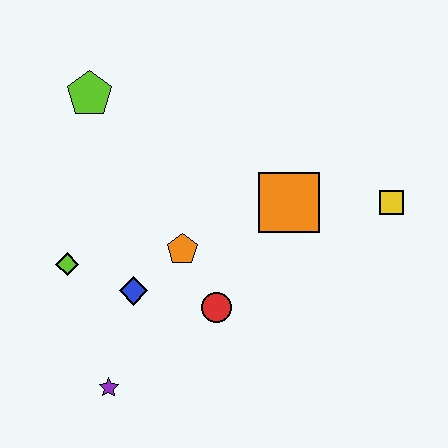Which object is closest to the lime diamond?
The blue diamond is closest to the lime diamond.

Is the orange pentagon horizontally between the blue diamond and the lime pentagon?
No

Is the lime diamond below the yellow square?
Yes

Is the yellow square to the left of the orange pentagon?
No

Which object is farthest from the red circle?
The lime pentagon is farthest from the red circle.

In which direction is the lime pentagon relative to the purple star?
The lime pentagon is above the purple star.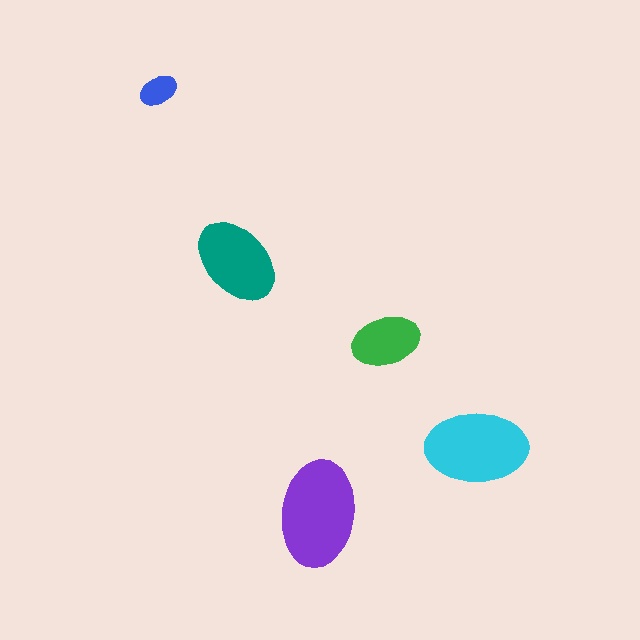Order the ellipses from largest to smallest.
the purple one, the cyan one, the teal one, the green one, the blue one.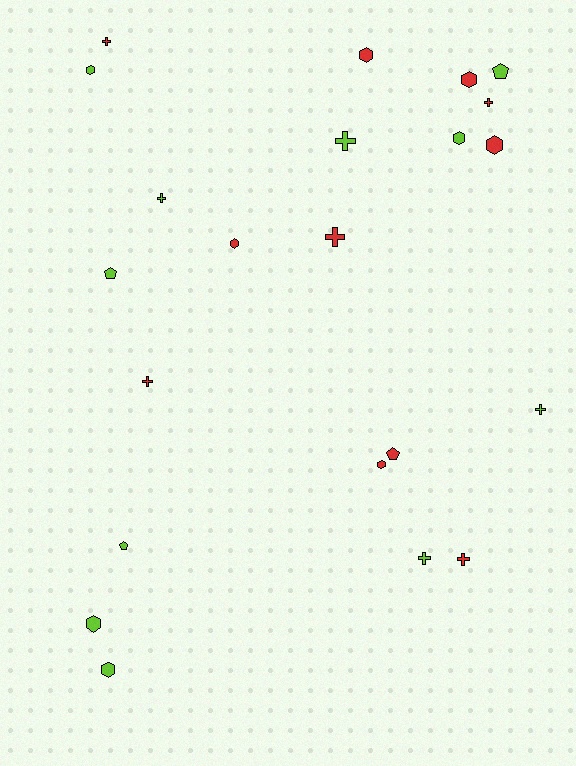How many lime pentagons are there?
There are 3 lime pentagons.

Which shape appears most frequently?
Hexagon, with 9 objects.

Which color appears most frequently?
Red, with 11 objects.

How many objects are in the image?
There are 22 objects.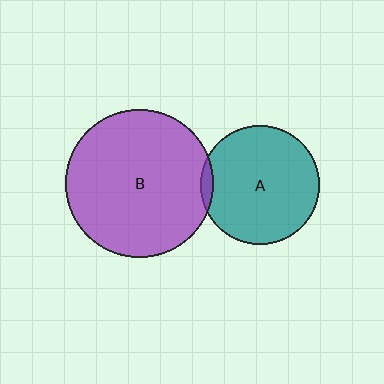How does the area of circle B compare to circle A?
Approximately 1.6 times.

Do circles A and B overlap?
Yes.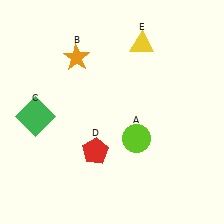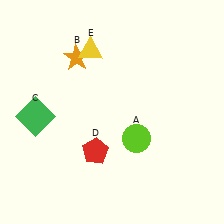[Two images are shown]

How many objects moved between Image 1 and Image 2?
1 object moved between the two images.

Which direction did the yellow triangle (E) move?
The yellow triangle (E) moved left.